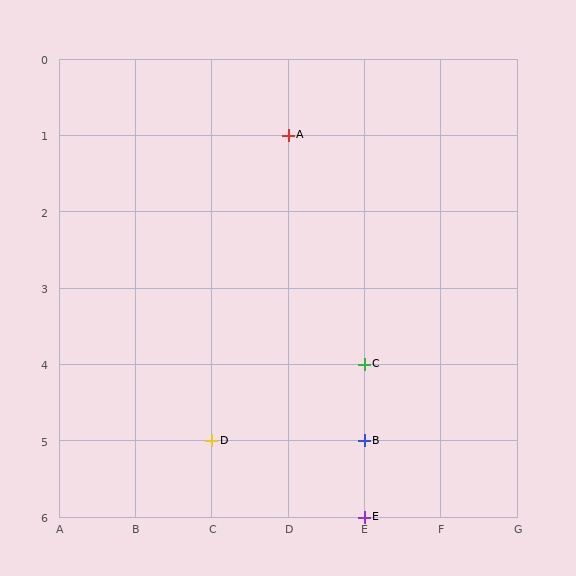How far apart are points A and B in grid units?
Points A and B are 1 column and 4 rows apart (about 4.1 grid units diagonally).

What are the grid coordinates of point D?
Point D is at grid coordinates (C, 5).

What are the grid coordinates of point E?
Point E is at grid coordinates (E, 6).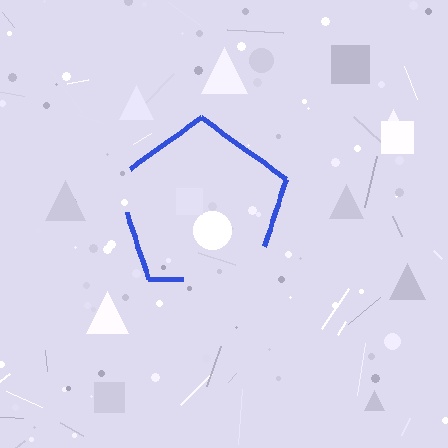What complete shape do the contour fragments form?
The contour fragments form a pentagon.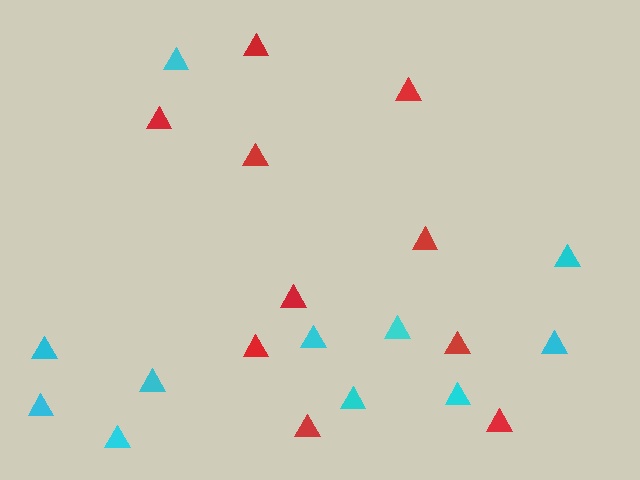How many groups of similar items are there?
There are 2 groups: one group of cyan triangles (11) and one group of red triangles (10).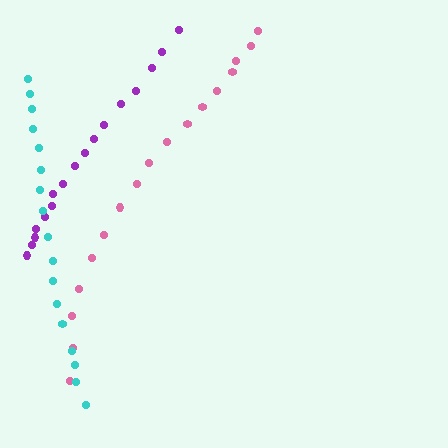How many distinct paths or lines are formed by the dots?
There are 3 distinct paths.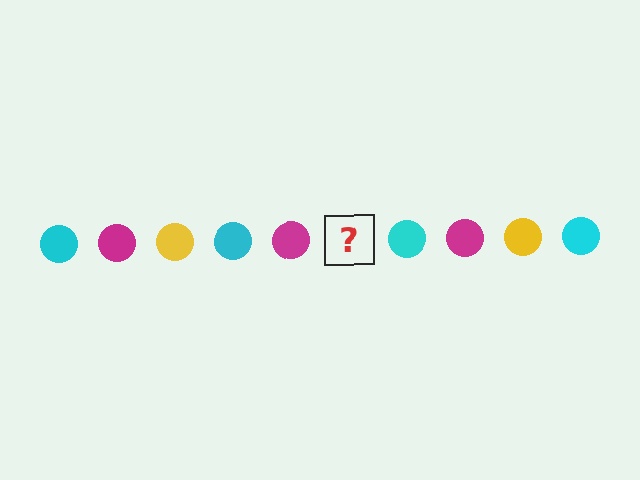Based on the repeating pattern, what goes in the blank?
The blank should be a yellow circle.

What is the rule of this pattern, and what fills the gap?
The rule is that the pattern cycles through cyan, magenta, yellow circles. The gap should be filled with a yellow circle.